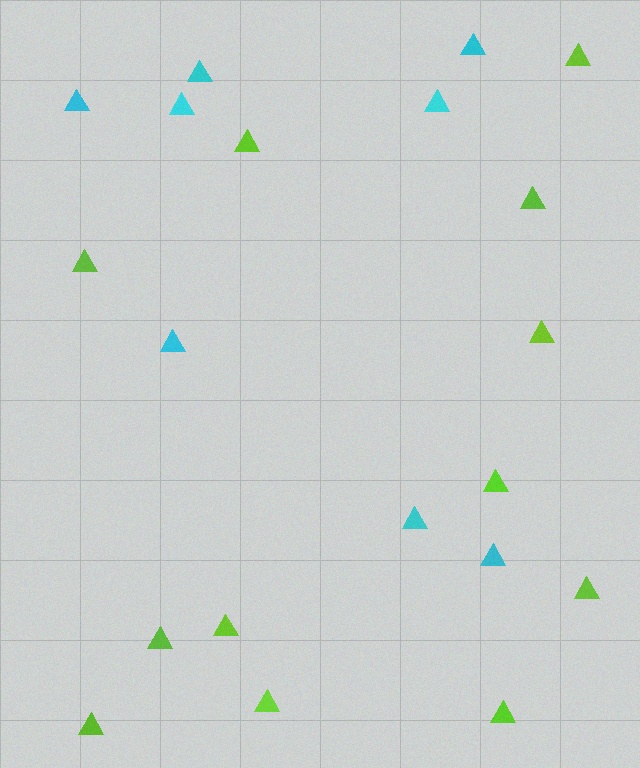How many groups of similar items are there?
There are 2 groups: one group of lime triangles (12) and one group of cyan triangles (8).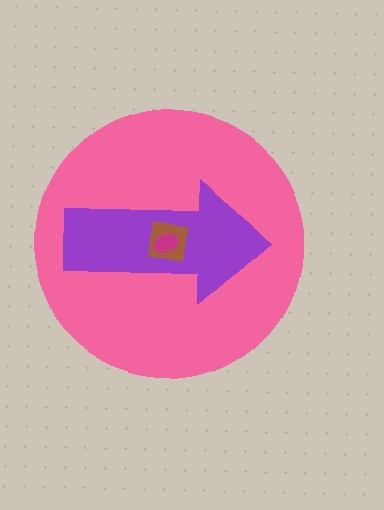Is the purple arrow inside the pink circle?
Yes.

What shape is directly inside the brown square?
The magenta ellipse.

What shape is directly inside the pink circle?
The purple arrow.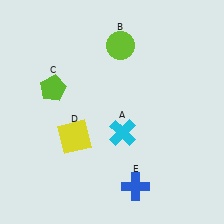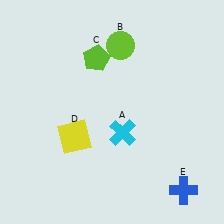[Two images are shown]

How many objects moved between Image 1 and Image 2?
2 objects moved between the two images.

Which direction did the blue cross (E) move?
The blue cross (E) moved right.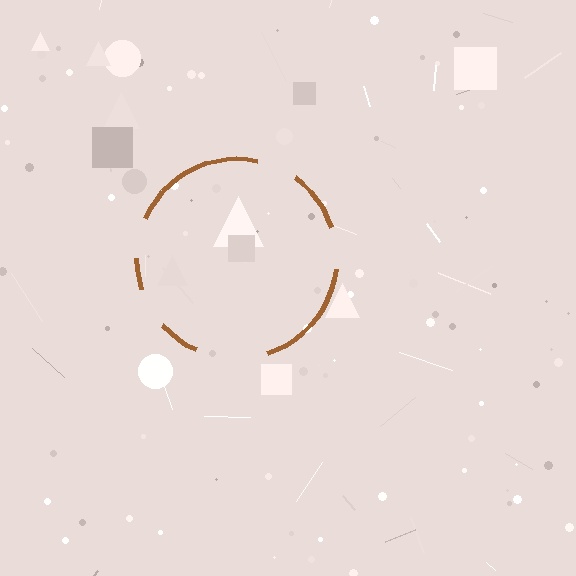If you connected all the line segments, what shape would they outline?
They would outline a circle.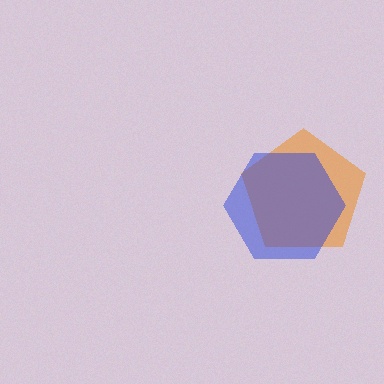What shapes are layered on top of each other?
The layered shapes are: an orange pentagon, a blue hexagon.